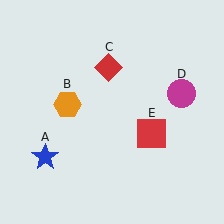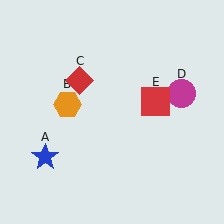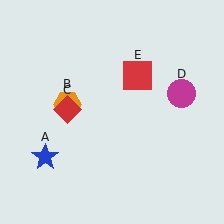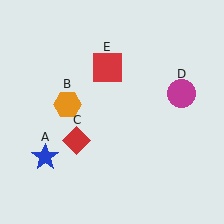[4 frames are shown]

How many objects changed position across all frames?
2 objects changed position: red diamond (object C), red square (object E).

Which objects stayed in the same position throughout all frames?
Blue star (object A) and orange hexagon (object B) and magenta circle (object D) remained stationary.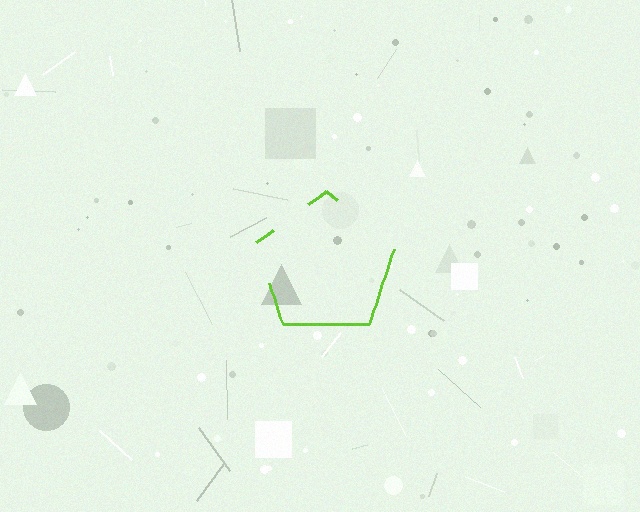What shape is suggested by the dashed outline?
The dashed outline suggests a pentagon.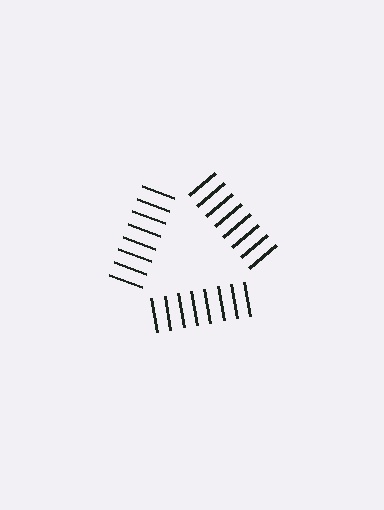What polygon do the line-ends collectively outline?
An illusory triangle — the line segments terminate on its edges but no continuous stroke is drawn.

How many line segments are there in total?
24 — 8 along each of the 3 edges.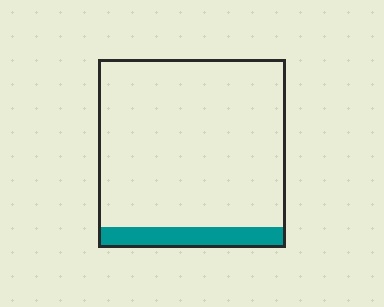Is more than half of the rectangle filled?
No.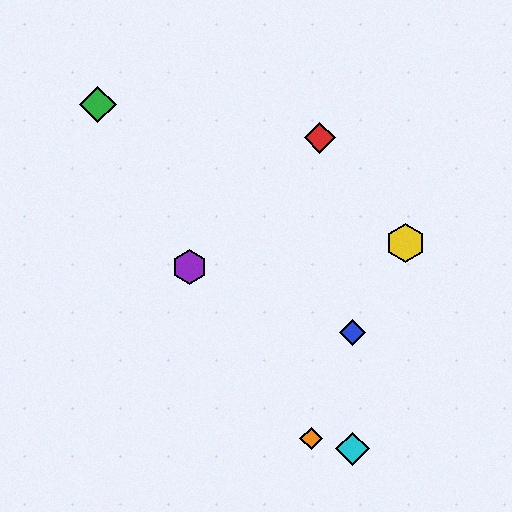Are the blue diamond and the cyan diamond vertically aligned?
Yes, both are at x≈352.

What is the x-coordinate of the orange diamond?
The orange diamond is at x≈311.